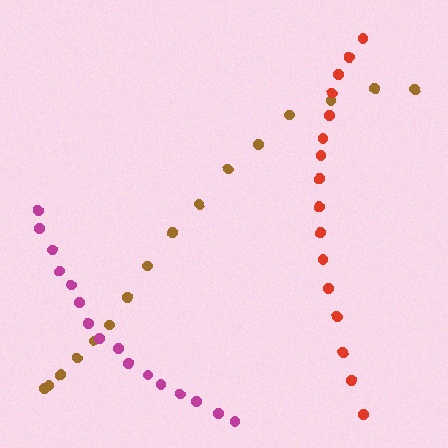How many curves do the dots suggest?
There are 3 distinct paths.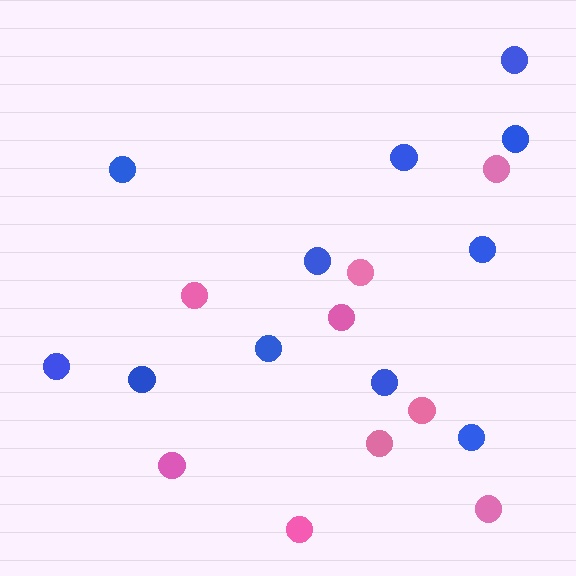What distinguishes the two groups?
There are 2 groups: one group of pink circles (9) and one group of blue circles (11).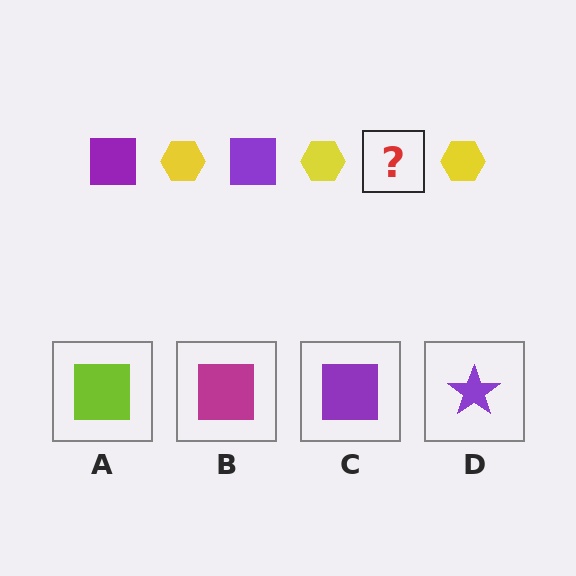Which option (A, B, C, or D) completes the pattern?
C.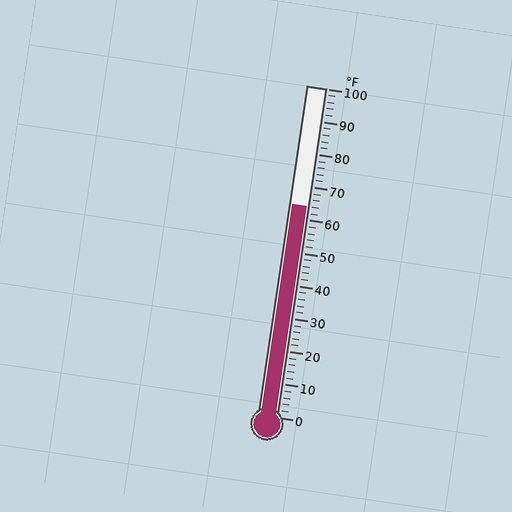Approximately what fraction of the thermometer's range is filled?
The thermometer is filled to approximately 65% of its range.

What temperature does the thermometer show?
The thermometer shows approximately 64°F.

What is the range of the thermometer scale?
The thermometer scale ranges from 0°F to 100°F.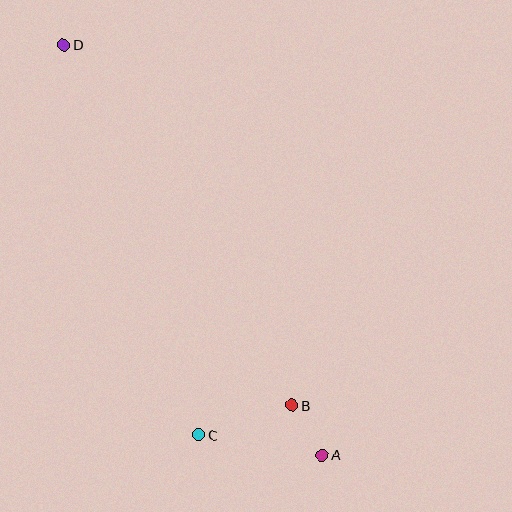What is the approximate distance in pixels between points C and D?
The distance between C and D is approximately 413 pixels.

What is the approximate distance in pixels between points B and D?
The distance between B and D is approximately 427 pixels.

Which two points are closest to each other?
Points A and B are closest to each other.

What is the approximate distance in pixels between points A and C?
The distance between A and C is approximately 125 pixels.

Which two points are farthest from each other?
Points A and D are farthest from each other.